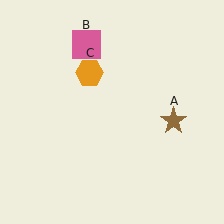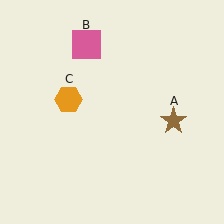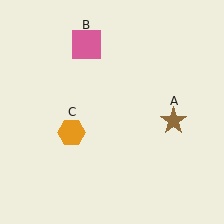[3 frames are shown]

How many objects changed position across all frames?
1 object changed position: orange hexagon (object C).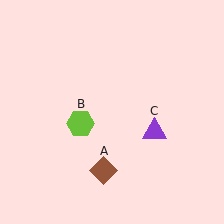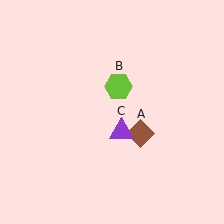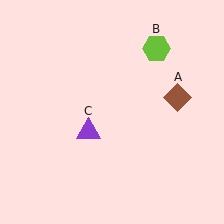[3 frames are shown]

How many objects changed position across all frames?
3 objects changed position: brown diamond (object A), lime hexagon (object B), purple triangle (object C).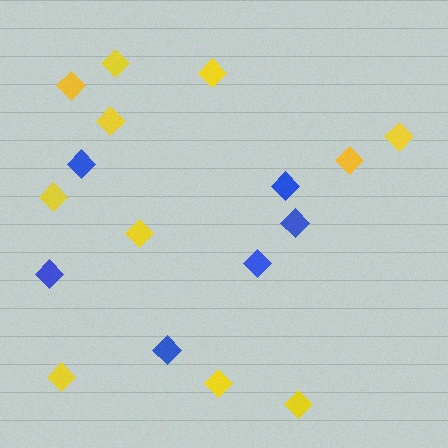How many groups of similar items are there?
There are 2 groups: one group of blue diamonds (6) and one group of yellow diamonds (11).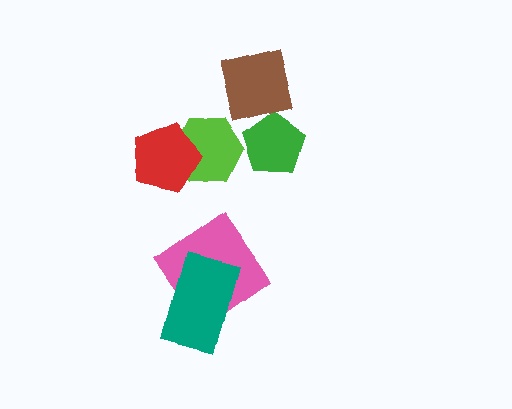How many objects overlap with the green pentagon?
0 objects overlap with the green pentagon.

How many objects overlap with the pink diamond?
1 object overlaps with the pink diamond.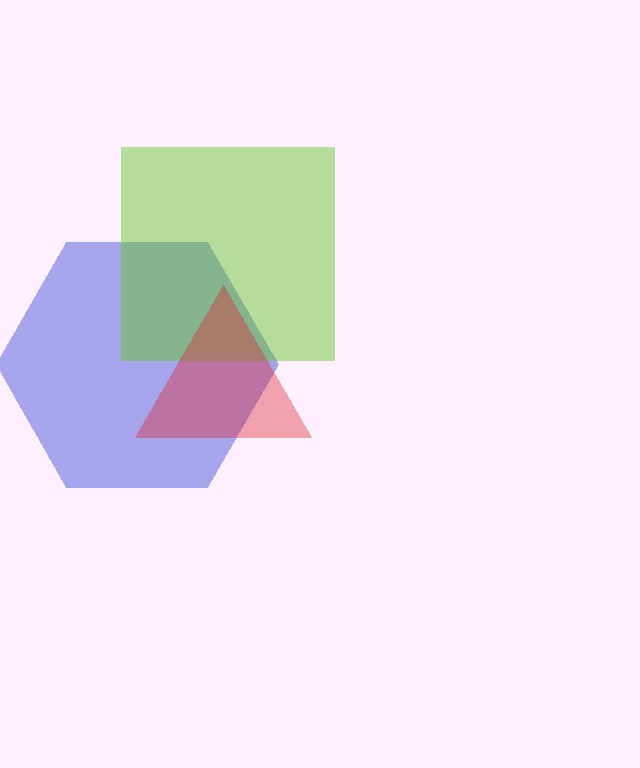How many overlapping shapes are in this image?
There are 3 overlapping shapes in the image.